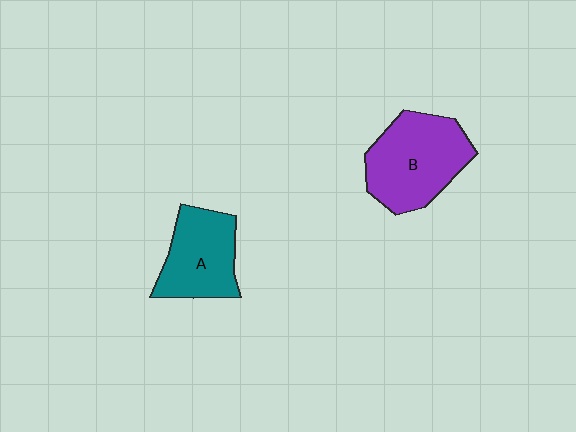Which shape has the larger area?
Shape B (purple).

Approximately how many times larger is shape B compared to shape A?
Approximately 1.3 times.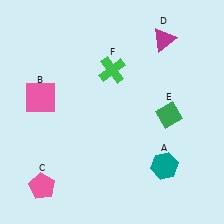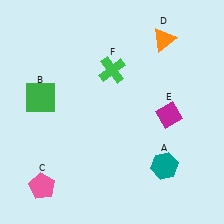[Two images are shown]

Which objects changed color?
B changed from pink to green. D changed from magenta to orange. E changed from green to magenta.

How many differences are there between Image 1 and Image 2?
There are 3 differences between the two images.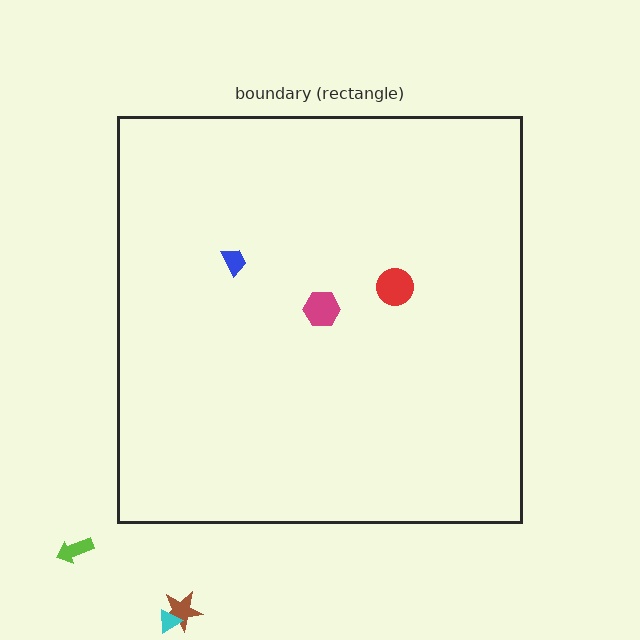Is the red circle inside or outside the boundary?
Inside.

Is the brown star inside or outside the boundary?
Outside.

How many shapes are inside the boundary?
3 inside, 3 outside.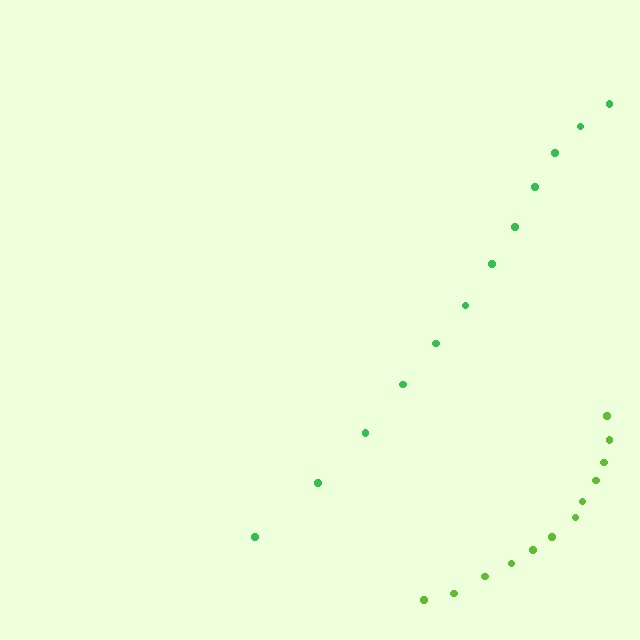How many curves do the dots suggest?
There are 2 distinct paths.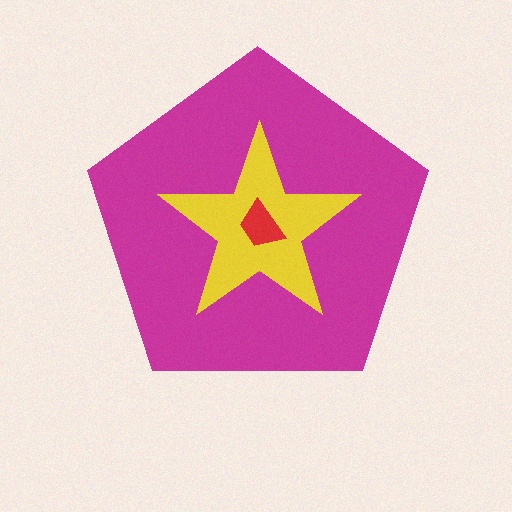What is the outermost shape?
The magenta pentagon.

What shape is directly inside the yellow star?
The red trapezoid.